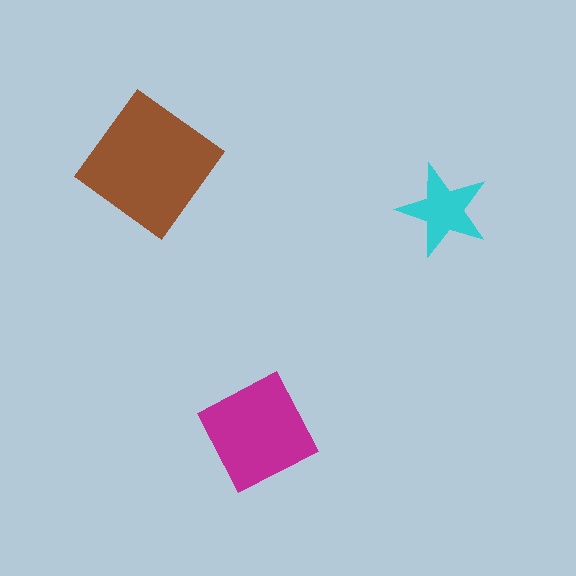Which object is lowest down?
The magenta diamond is bottommost.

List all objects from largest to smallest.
The brown diamond, the magenta diamond, the cyan star.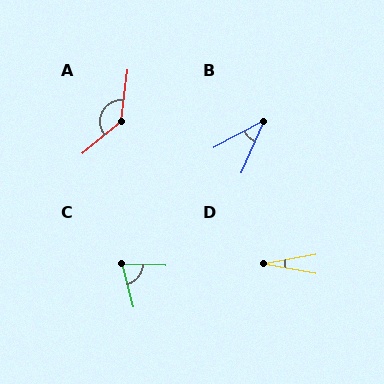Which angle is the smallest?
D, at approximately 21 degrees.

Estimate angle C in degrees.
Approximately 73 degrees.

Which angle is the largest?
A, at approximately 136 degrees.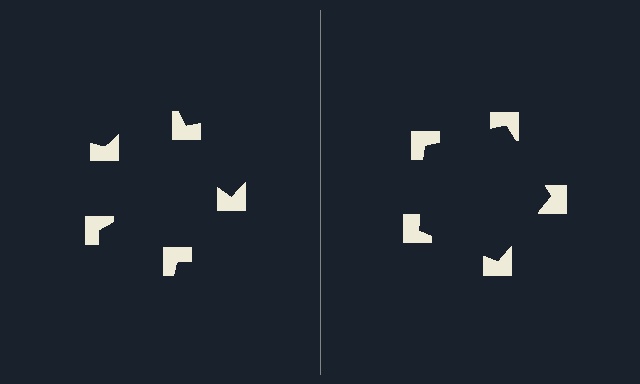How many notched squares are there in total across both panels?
10 — 5 on each side.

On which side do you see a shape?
An illusory pentagon appears on the right side. On the left side the wedge cuts are rotated, so no coherent shape forms.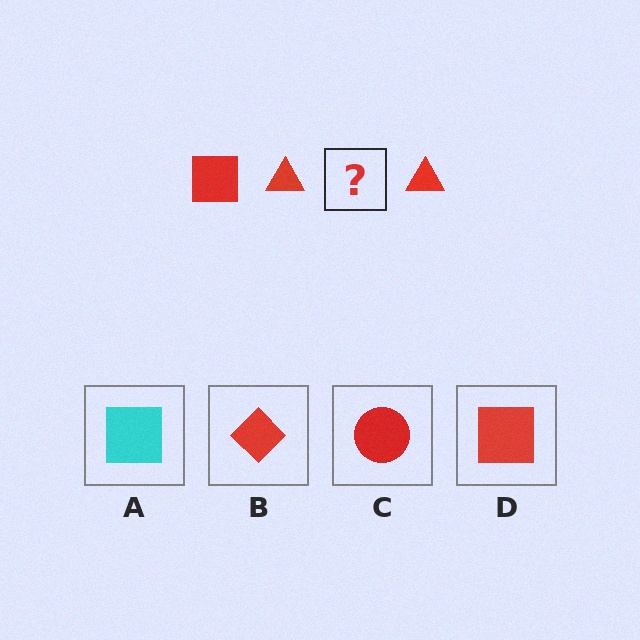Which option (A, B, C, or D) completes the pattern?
D.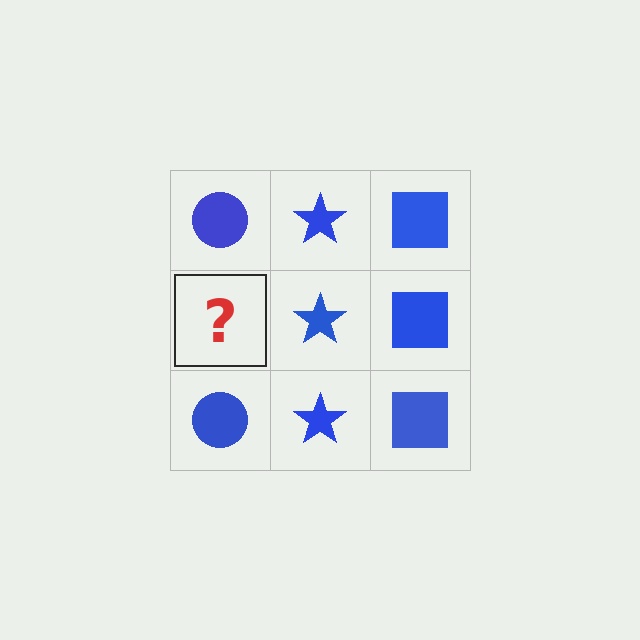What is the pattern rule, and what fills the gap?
The rule is that each column has a consistent shape. The gap should be filled with a blue circle.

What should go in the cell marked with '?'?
The missing cell should contain a blue circle.